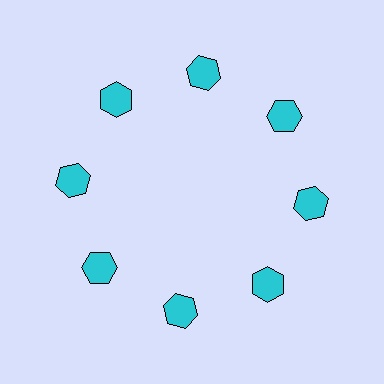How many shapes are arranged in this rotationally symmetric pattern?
There are 8 shapes, arranged in 8 groups of 1.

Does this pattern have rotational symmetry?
Yes, this pattern has 8-fold rotational symmetry. It looks the same after rotating 45 degrees around the center.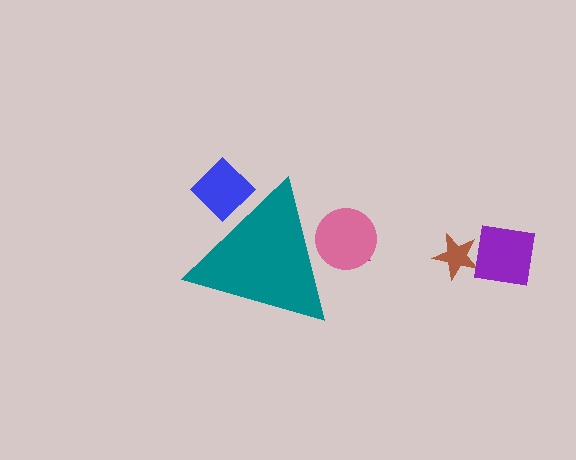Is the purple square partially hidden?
No, the purple square is fully visible.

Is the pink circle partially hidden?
Yes, the pink circle is partially hidden behind the teal triangle.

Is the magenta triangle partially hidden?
Yes, the magenta triangle is partially hidden behind the teal triangle.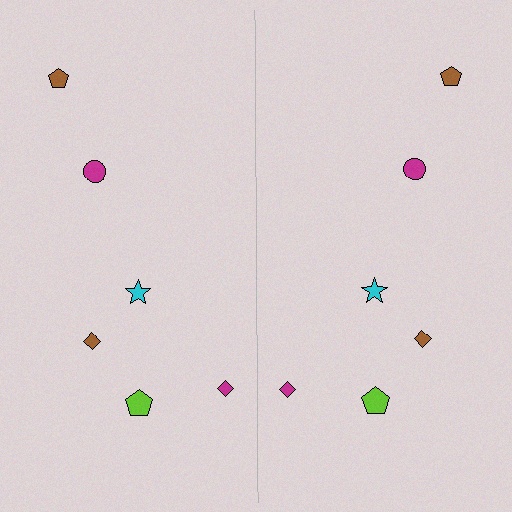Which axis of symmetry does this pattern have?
The pattern has a vertical axis of symmetry running through the center of the image.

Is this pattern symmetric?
Yes, this pattern has bilateral (reflection) symmetry.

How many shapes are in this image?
There are 12 shapes in this image.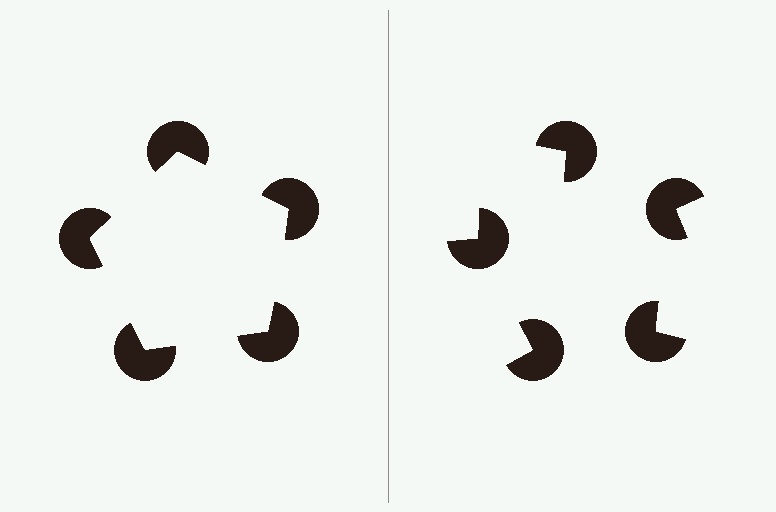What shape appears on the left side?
An illusory pentagon.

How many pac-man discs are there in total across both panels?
10 — 5 on each side.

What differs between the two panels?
The pac-man discs are positioned identically on both sides; only the wedge orientations differ. On the left they align to a pentagon; on the right they are misaligned.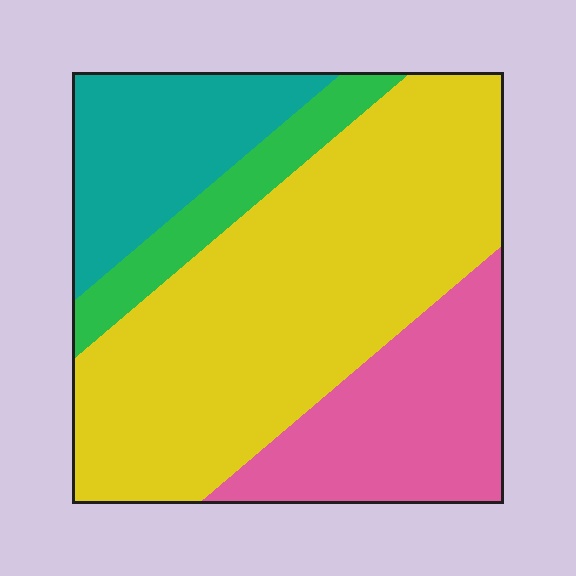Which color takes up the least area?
Green, at roughly 10%.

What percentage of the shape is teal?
Teal covers 17% of the shape.